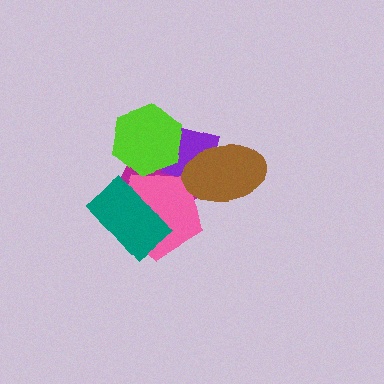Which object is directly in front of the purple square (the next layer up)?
The lime hexagon is directly in front of the purple square.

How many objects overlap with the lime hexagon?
3 objects overlap with the lime hexagon.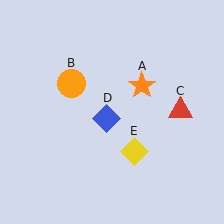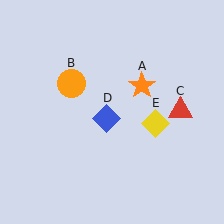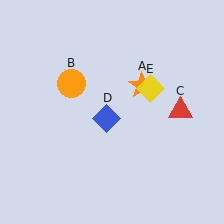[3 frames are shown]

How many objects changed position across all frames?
1 object changed position: yellow diamond (object E).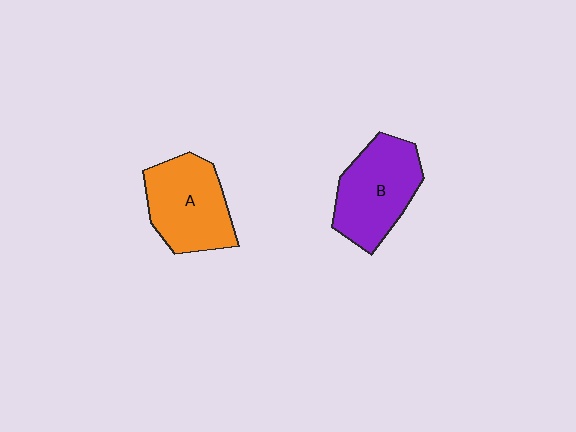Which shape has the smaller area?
Shape A (orange).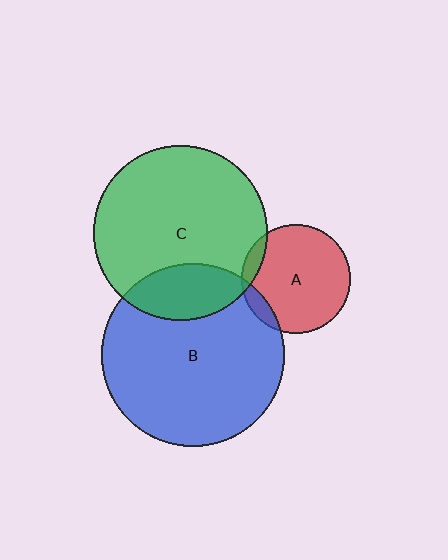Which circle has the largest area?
Circle B (blue).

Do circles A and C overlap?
Yes.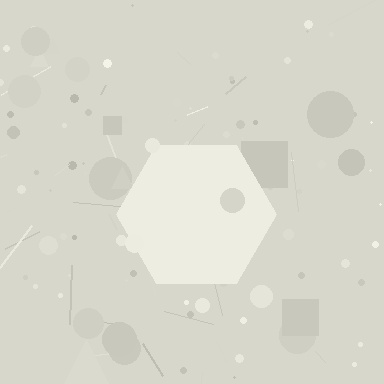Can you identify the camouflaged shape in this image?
The camouflaged shape is a hexagon.